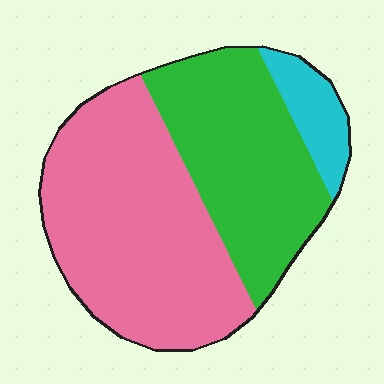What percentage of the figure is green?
Green covers roughly 40% of the figure.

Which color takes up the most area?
Pink, at roughly 55%.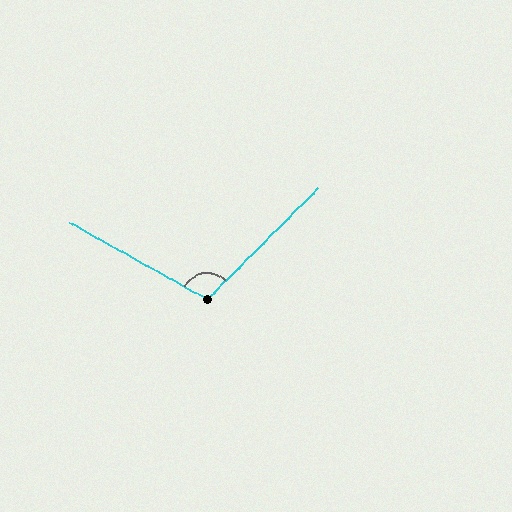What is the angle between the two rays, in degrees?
Approximately 106 degrees.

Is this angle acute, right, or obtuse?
It is obtuse.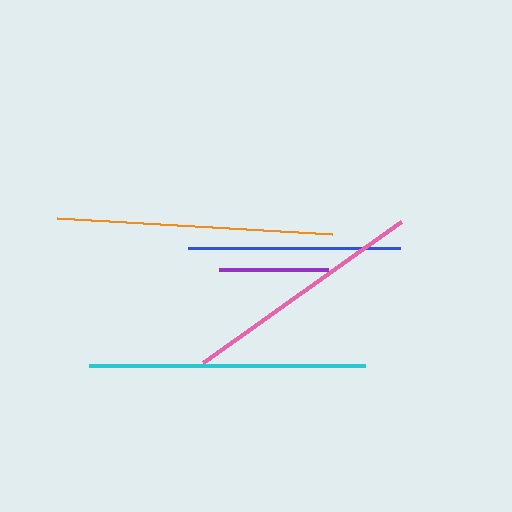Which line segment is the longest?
The cyan line is the longest at approximately 276 pixels.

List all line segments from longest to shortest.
From longest to shortest: cyan, orange, pink, blue, purple.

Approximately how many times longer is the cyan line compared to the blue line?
The cyan line is approximately 1.3 times the length of the blue line.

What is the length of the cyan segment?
The cyan segment is approximately 276 pixels long.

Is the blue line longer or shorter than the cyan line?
The cyan line is longer than the blue line.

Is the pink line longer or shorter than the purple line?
The pink line is longer than the purple line.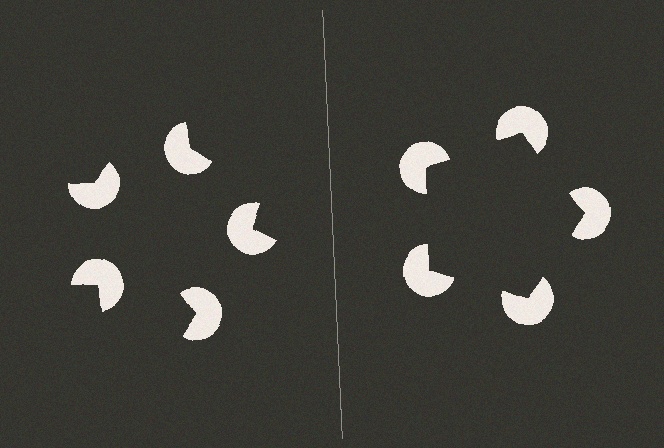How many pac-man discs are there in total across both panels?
10 — 5 on each side.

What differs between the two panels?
The pac-man discs are positioned identically on both sides; only the wedge orientations differ. On the right they align to a pentagon; on the left they are misaligned.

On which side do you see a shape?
An illusory pentagon appears on the right side. On the left side the wedge cuts are rotated, so no coherent shape forms.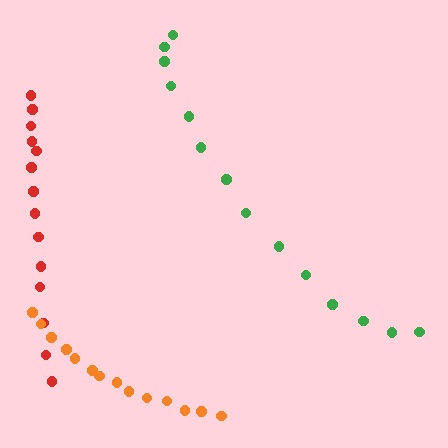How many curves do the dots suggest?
There are 3 distinct paths.